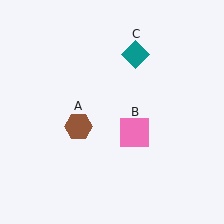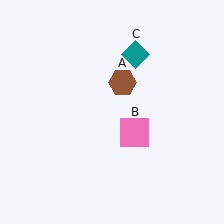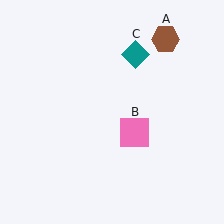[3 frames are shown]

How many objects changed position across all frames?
1 object changed position: brown hexagon (object A).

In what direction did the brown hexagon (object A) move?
The brown hexagon (object A) moved up and to the right.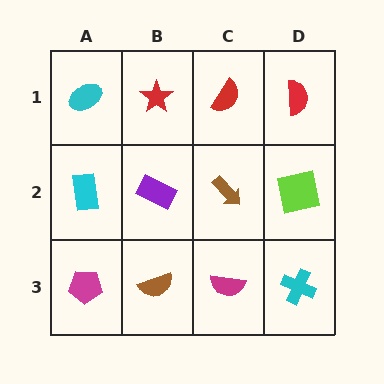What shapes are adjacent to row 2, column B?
A red star (row 1, column B), a brown semicircle (row 3, column B), a cyan rectangle (row 2, column A), a brown arrow (row 2, column C).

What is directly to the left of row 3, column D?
A magenta semicircle.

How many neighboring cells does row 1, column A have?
2.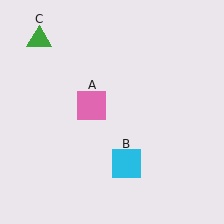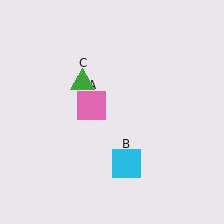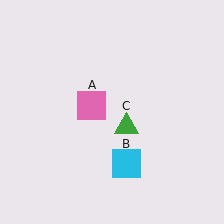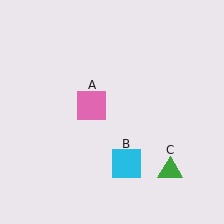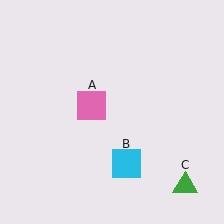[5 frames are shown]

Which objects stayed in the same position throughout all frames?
Pink square (object A) and cyan square (object B) remained stationary.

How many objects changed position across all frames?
1 object changed position: green triangle (object C).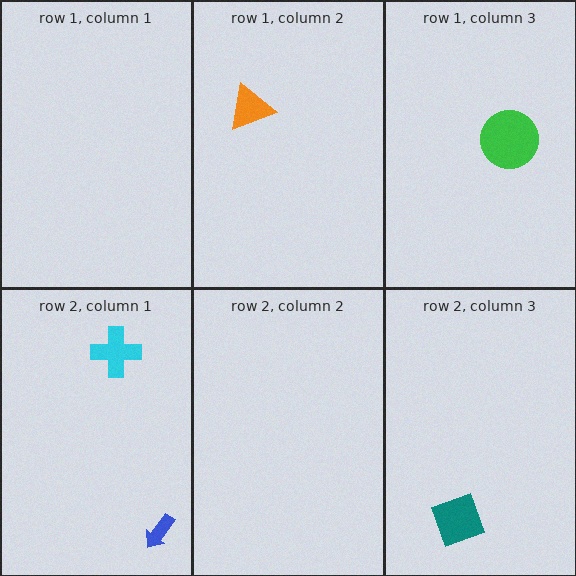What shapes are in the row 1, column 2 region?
The orange triangle.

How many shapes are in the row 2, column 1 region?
2.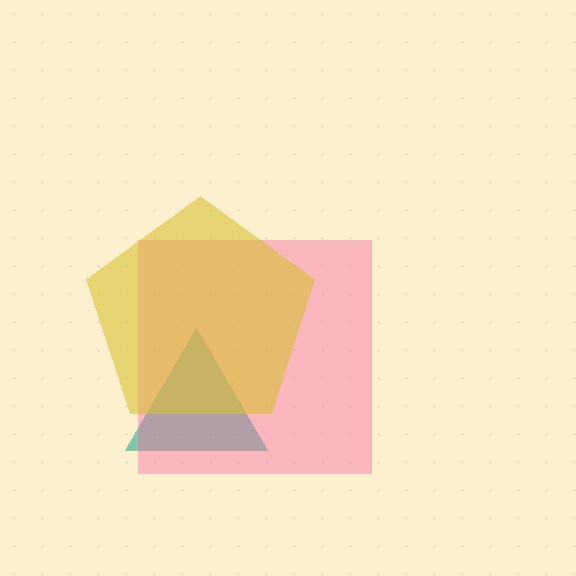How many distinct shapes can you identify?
There are 3 distinct shapes: a teal triangle, a pink square, a yellow pentagon.